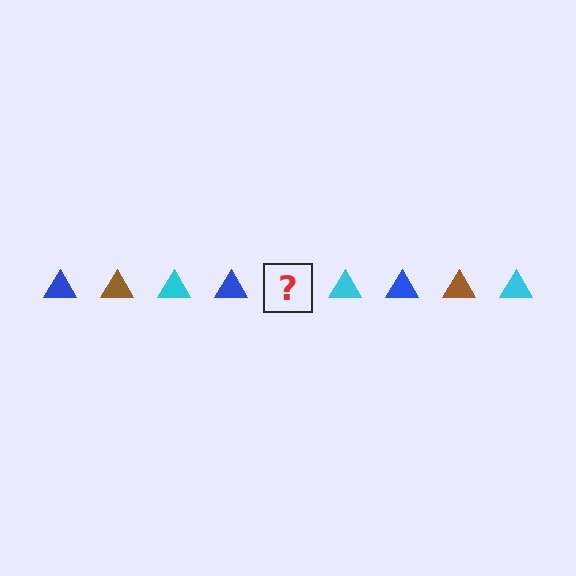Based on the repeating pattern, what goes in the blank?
The blank should be a brown triangle.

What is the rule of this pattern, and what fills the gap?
The rule is that the pattern cycles through blue, brown, cyan triangles. The gap should be filled with a brown triangle.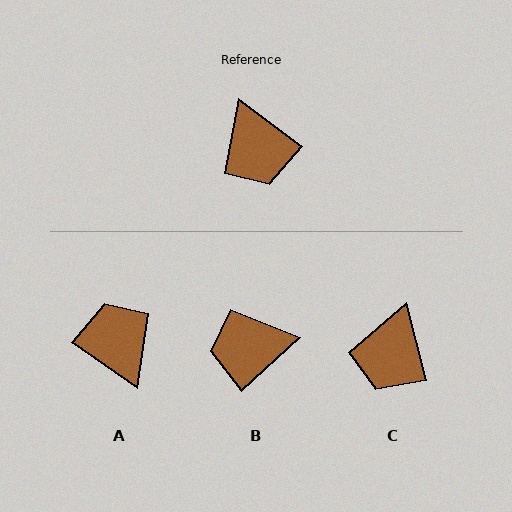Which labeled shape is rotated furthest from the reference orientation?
A, about 178 degrees away.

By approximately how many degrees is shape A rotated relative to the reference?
Approximately 178 degrees clockwise.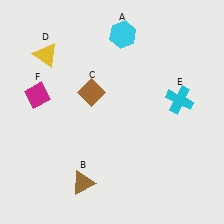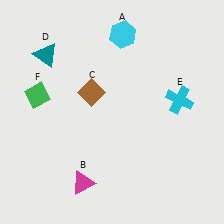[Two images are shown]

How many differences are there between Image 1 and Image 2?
There are 3 differences between the two images.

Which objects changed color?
B changed from brown to magenta. D changed from yellow to teal. F changed from magenta to green.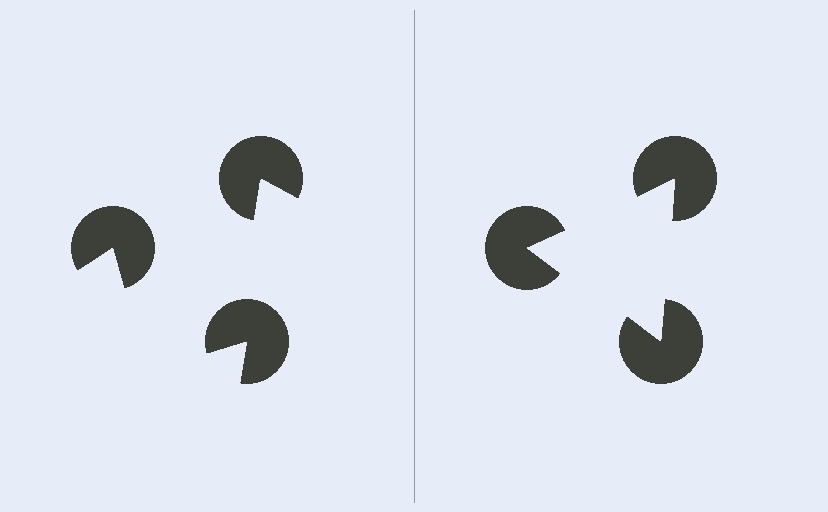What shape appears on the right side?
An illusory triangle.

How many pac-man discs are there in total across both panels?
6 — 3 on each side.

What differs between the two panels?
The pac-man discs are positioned identically on both sides; only the wedge orientations differ. On the right they align to a triangle; on the left they are misaligned.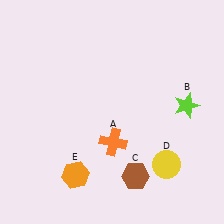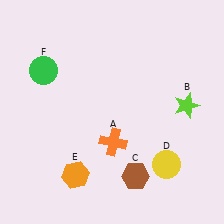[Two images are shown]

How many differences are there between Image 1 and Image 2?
There is 1 difference between the two images.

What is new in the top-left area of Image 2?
A green circle (F) was added in the top-left area of Image 2.